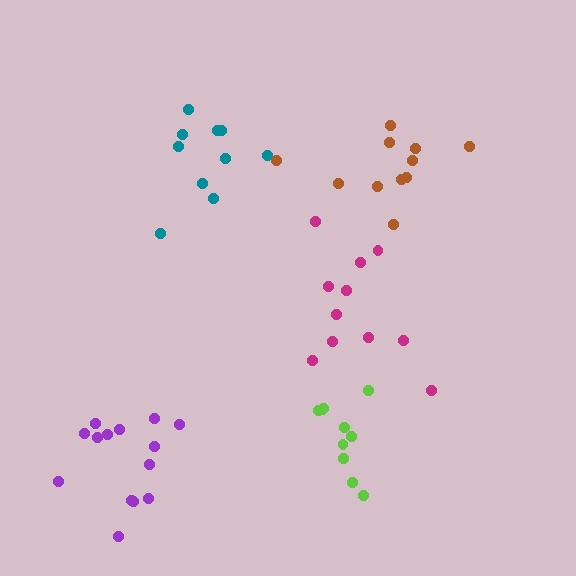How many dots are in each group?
Group 1: 11 dots, Group 2: 10 dots, Group 3: 10 dots, Group 4: 11 dots, Group 5: 14 dots (56 total).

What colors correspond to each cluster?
The clusters are colored: magenta, lime, teal, brown, purple.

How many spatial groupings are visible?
There are 5 spatial groupings.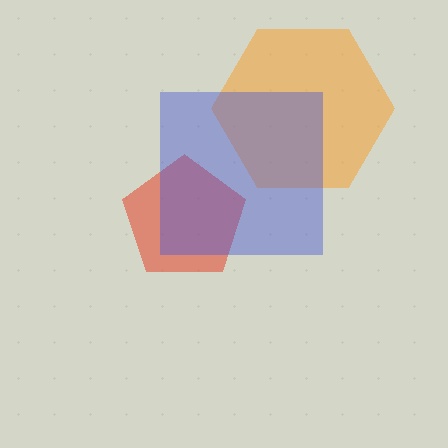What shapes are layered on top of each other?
The layered shapes are: a red pentagon, an orange hexagon, a blue square.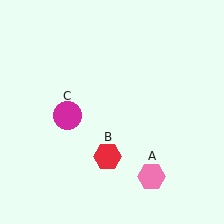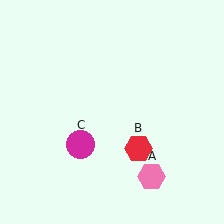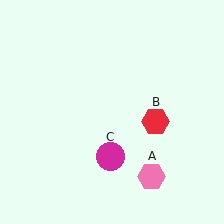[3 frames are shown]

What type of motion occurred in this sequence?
The red hexagon (object B), magenta circle (object C) rotated counterclockwise around the center of the scene.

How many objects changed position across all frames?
2 objects changed position: red hexagon (object B), magenta circle (object C).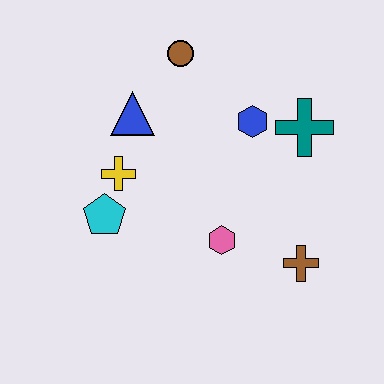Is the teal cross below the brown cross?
No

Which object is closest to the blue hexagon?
The teal cross is closest to the blue hexagon.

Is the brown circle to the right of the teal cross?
No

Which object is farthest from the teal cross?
The cyan pentagon is farthest from the teal cross.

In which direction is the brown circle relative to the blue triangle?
The brown circle is above the blue triangle.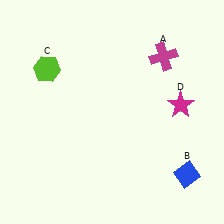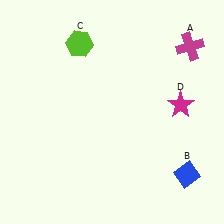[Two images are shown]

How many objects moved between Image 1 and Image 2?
2 objects moved between the two images.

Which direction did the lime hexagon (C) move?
The lime hexagon (C) moved right.